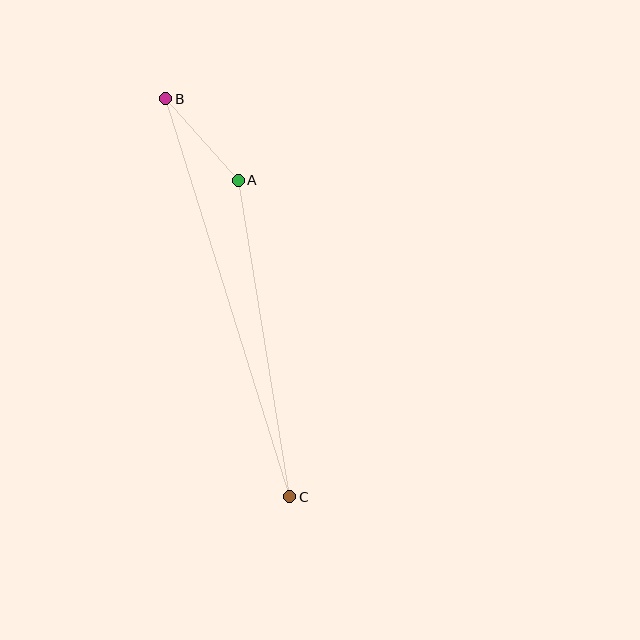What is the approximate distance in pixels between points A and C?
The distance between A and C is approximately 320 pixels.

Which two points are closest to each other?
Points A and B are closest to each other.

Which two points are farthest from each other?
Points B and C are farthest from each other.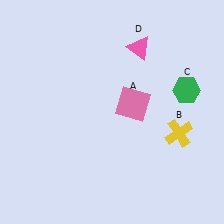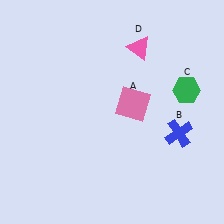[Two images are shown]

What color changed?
The cross (B) changed from yellow in Image 1 to blue in Image 2.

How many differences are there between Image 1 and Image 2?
There is 1 difference between the two images.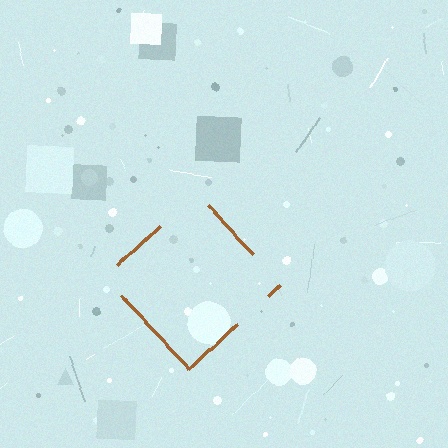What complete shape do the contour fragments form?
The contour fragments form a diamond.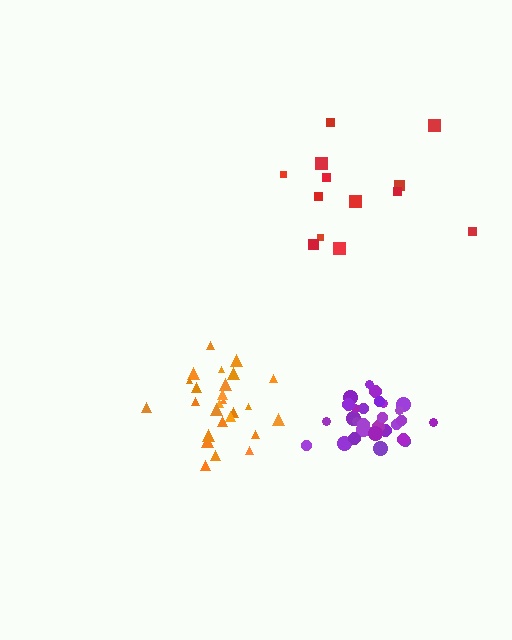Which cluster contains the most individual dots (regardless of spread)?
Purple (29).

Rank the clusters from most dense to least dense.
purple, orange, red.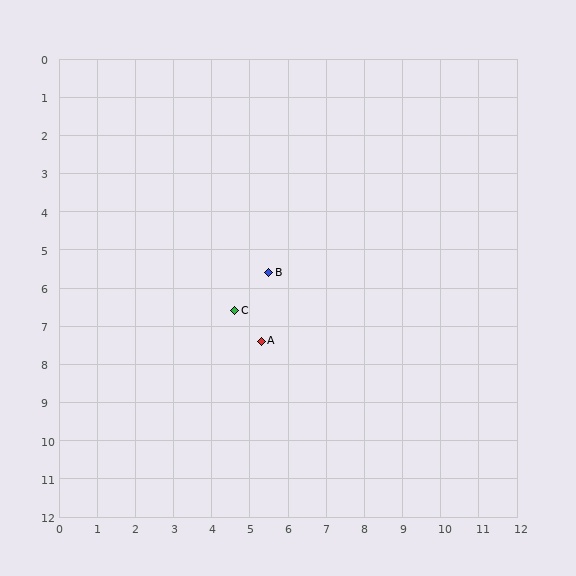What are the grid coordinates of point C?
Point C is at approximately (4.6, 6.6).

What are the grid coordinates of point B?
Point B is at approximately (5.5, 5.6).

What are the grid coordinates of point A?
Point A is at approximately (5.3, 7.4).